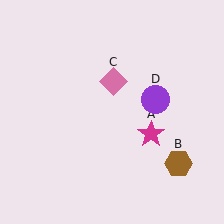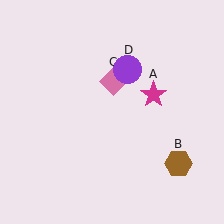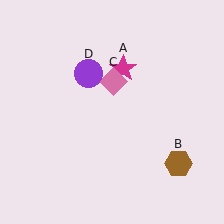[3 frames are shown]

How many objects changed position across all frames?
2 objects changed position: magenta star (object A), purple circle (object D).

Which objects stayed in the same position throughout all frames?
Brown hexagon (object B) and pink diamond (object C) remained stationary.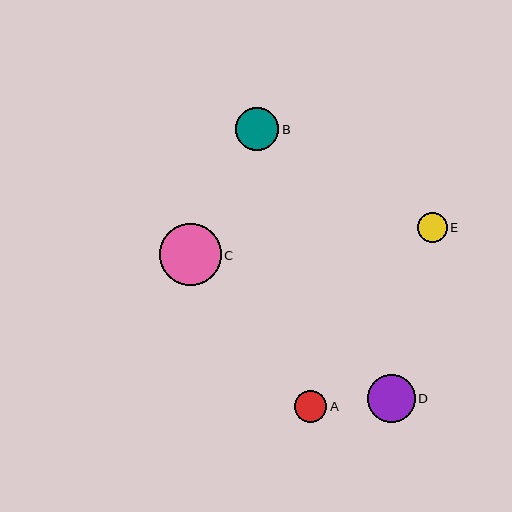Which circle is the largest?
Circle C is the largest with a size of approximately 62 pixels.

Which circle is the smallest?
Circle E is the smallest with a size of approximately 30 pixels.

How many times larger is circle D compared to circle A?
Circle D is approximately 1.5 times the size of circle A.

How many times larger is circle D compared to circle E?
Circle D is approximately 1.6 times the size of circle E.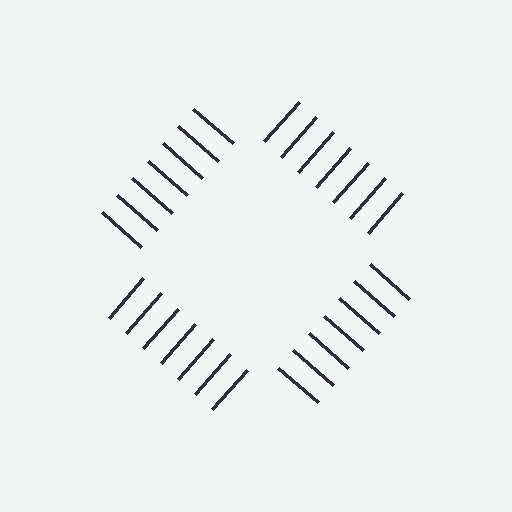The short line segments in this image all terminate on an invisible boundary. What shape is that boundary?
An illusory square — the line segments terminate on its edges but no continuous stroke is drawn.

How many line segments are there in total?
28 — 7 along each of the 4 edges.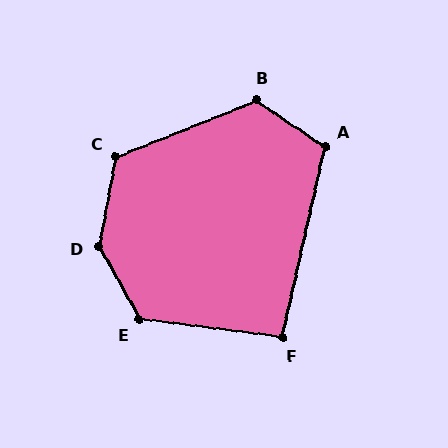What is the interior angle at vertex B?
Approximately 125 degrees (obtuse).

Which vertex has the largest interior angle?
D, at approximately 140 degrees.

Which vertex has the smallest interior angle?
F, at approximately 95 degrees.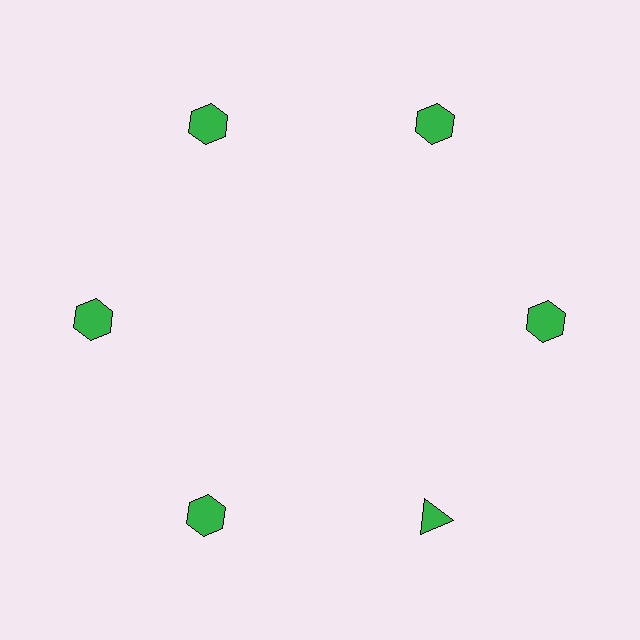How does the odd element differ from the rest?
It has a different shape: triangle instead of hexagon.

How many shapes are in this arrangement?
There are 6 shapes arranged in a ring pattern.